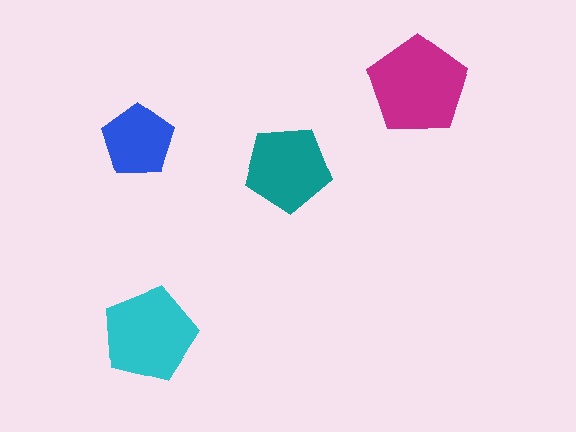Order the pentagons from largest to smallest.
the magenta one, the cyan one, the teal one, the blue one.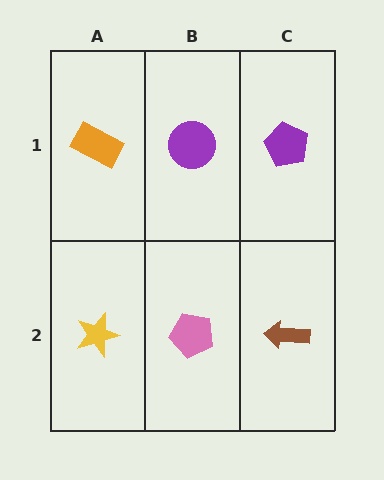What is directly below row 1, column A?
A yellow star.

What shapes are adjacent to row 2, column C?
A purple pentagon (row 1, column C), a pink pentagon (row 2, column B).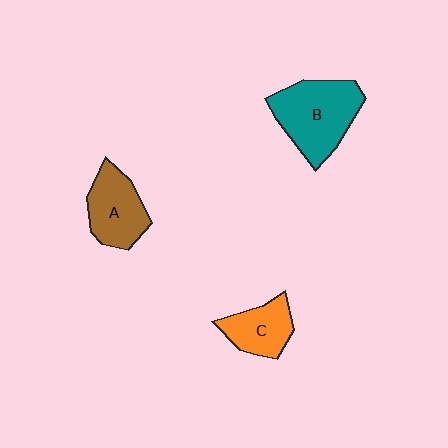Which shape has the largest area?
Shape B (teal).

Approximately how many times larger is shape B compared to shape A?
Approximately 1.4 times.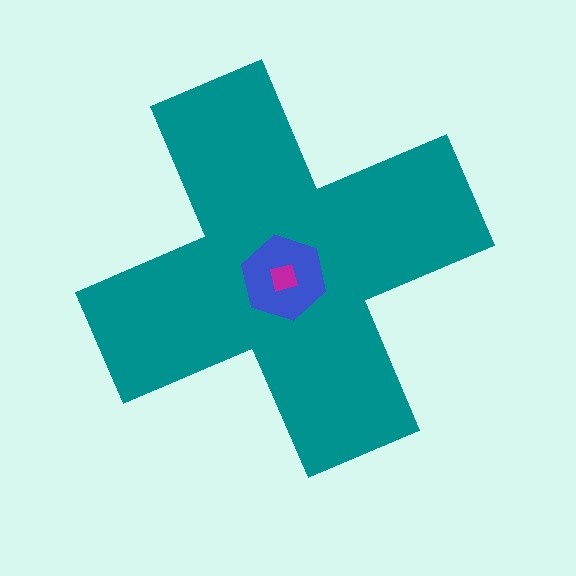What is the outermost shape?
The teal cross.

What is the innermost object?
The magenta square.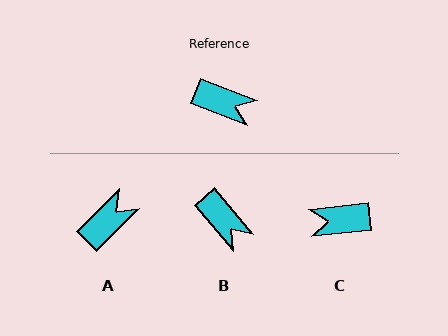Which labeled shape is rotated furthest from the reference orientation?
C, about 152 degrees away.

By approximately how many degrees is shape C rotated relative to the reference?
Approximately 152 degrees clockwise.